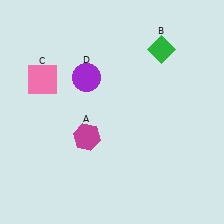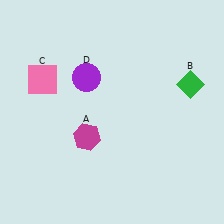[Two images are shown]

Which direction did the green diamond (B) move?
The green diamond (B) moved down.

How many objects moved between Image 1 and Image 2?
1 object moved between the two images.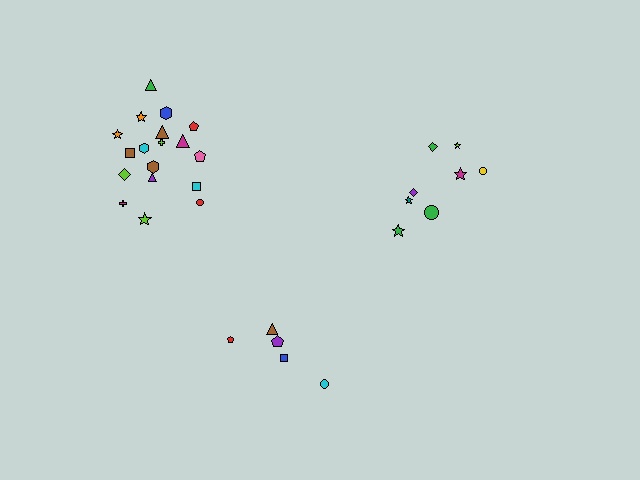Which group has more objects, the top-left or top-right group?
The top-left group.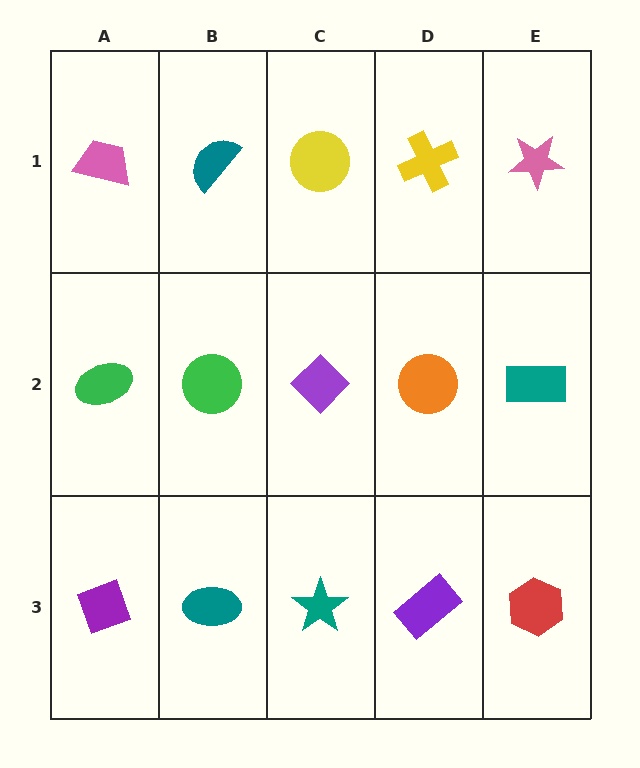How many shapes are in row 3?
5 shapes.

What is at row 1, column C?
A yellow circle.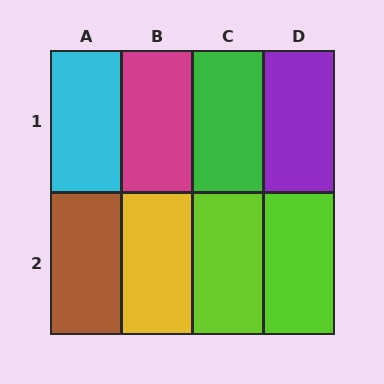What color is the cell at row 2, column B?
Yellow.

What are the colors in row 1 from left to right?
Cyan, magenta, green, purple.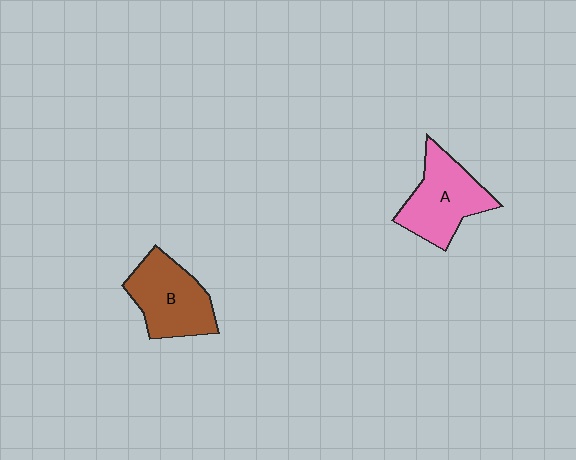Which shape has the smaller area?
Shape B (brown).